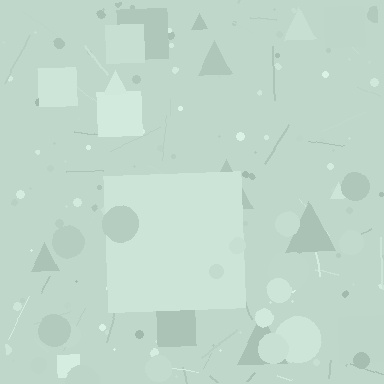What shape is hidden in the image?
A square is hidden in the image.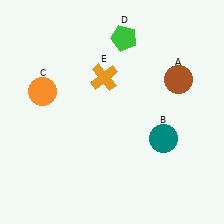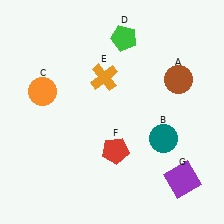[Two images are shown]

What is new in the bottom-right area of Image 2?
A purple square (G) was added in the bottom-right area of Image 2.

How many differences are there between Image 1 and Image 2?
There are 2 differences between the two images.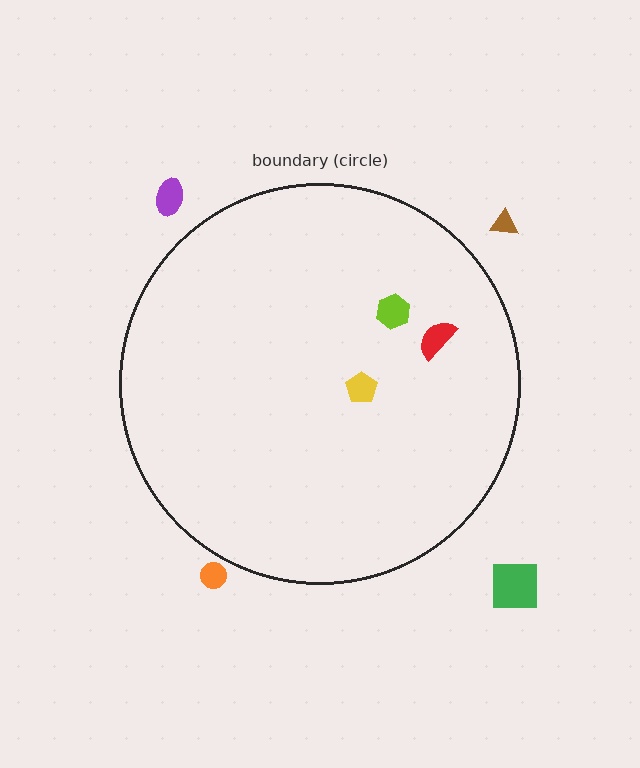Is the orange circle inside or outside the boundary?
Outside.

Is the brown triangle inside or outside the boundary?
Outside.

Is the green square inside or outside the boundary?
Outside.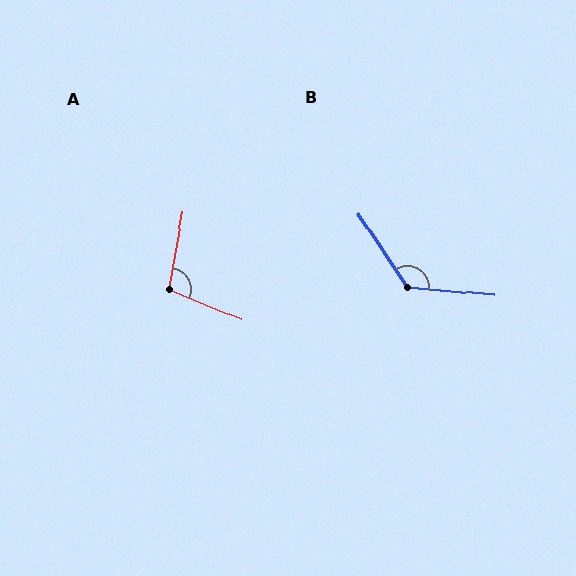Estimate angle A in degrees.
Approximately 101 degrees.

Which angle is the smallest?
A, at approximately 101 degrees.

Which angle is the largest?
B, at approximately 129 degrees.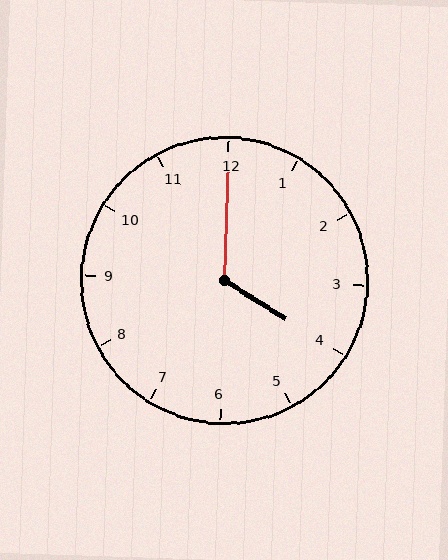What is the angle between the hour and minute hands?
Approximately 120 degrees.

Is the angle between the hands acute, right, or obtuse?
It is obtuse.